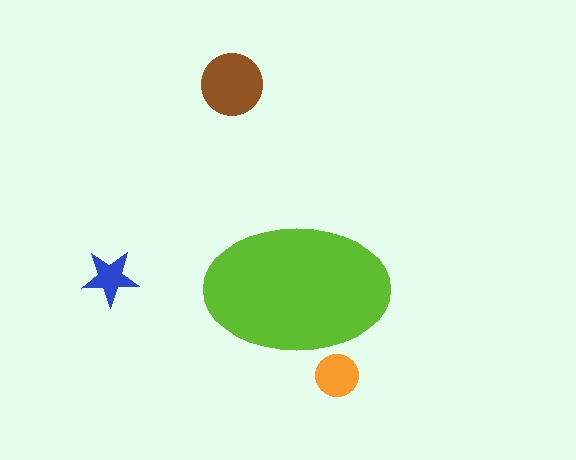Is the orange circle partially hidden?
Yes, the orange circle is partially hidden behind the lime ellipse.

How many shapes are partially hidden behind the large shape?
1 shape is partially hidden.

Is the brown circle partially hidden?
No, the brown circle is fully visible.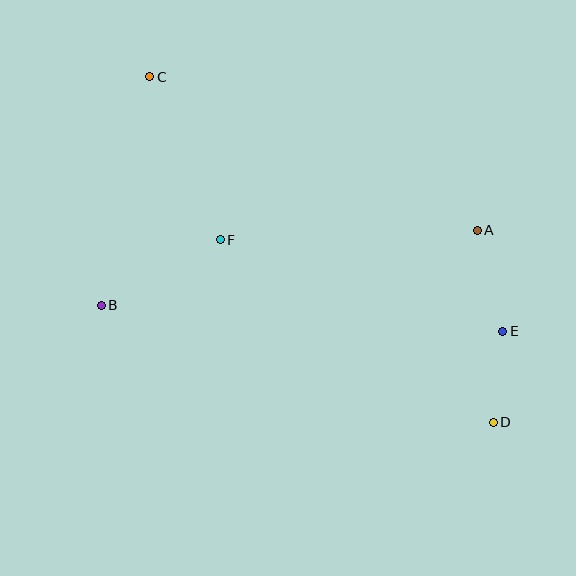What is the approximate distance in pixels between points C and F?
The distance between C and F is approximately 177 pixels.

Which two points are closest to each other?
Points D and E are closest to each other.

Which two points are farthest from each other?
Points C and D are farthest from each other.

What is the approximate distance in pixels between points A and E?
The distance between A and E is approximately 104 pixels.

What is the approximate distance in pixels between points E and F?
The distance between E and F is approximately 297 pixels.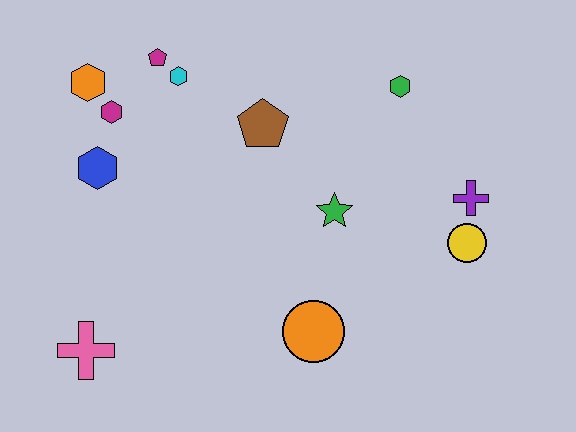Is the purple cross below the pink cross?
No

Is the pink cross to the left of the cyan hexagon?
Yes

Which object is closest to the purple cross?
The yellow circle is closest to the purple cross.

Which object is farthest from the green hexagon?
The pink cross is farthest from the green hexagon.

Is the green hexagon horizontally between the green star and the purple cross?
Yes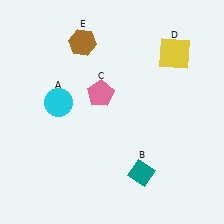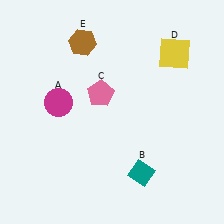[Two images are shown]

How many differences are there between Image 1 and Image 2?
There is 1 difference between the two images.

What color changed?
The circle (A) changed from cyan in Image 1 to magenta in Image 2.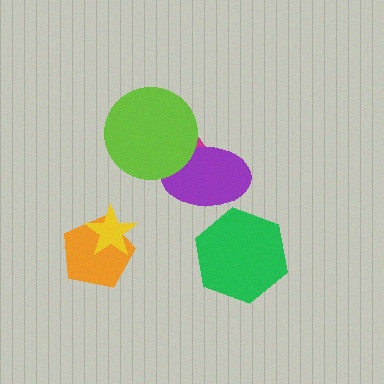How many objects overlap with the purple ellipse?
2 objects overlap with the purple ellipse.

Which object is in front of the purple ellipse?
The lime circle is in front of the purple ellipse.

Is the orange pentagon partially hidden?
Yes, it is partially covered by another shape.